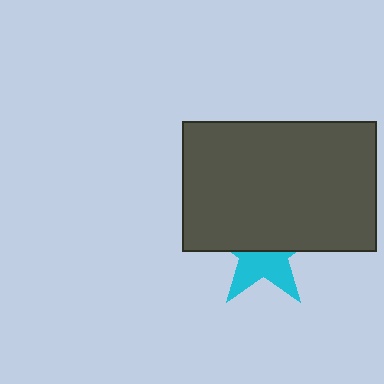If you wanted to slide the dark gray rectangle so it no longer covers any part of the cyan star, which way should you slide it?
Slide it up — that is the most direct way to separate the two shapes.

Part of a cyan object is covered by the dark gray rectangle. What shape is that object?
It is a star.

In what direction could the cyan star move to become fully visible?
The cyan star could move down. That would shift it out from behind the dark gray rectangle entirely.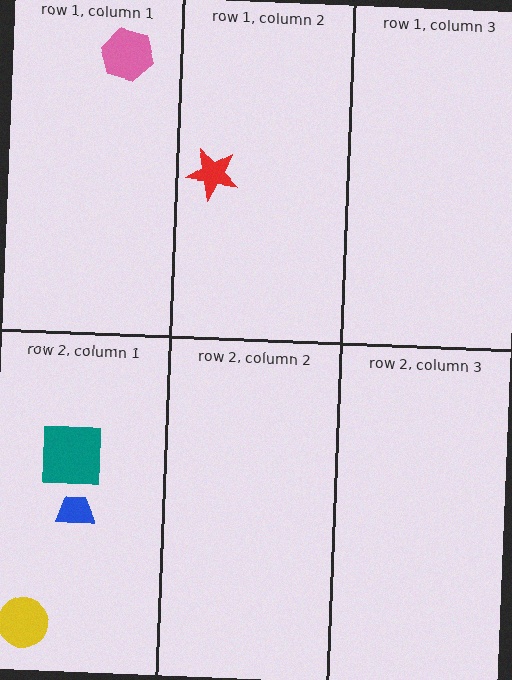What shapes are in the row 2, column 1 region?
The blue trapezoid, the teal square, the yellow circle.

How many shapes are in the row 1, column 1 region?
1.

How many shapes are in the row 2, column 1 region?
3.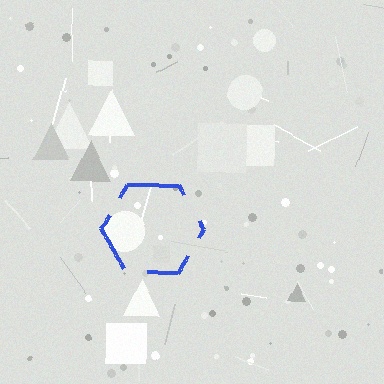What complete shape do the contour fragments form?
The contour fragments form a hexagon.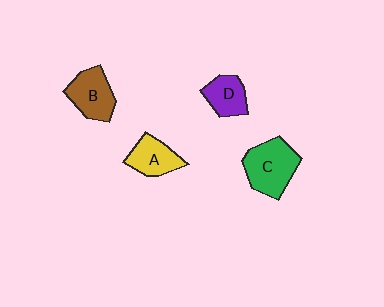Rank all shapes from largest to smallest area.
From largest to smallest: C (green), B (brown), A (yellow), D (purple).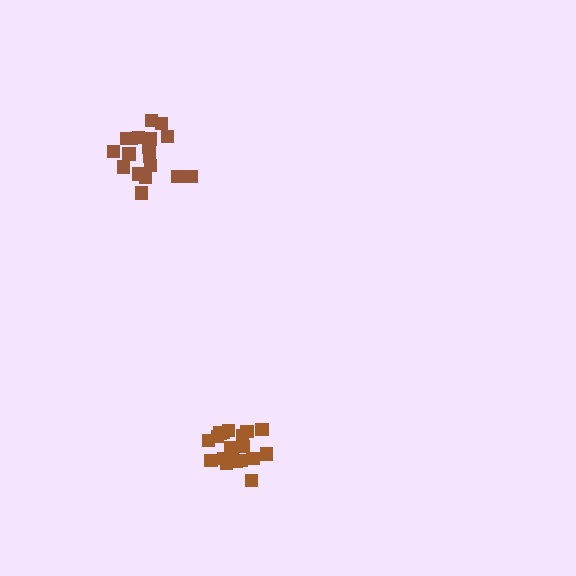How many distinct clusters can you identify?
There are 2 distinct clusters.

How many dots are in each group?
Group 1: 20 dots, Group 2: 20 dots (40 total).